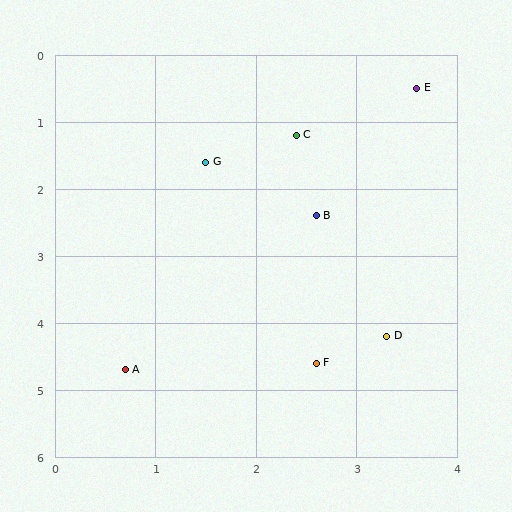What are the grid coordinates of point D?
Point D is at approximately (3.3, 4.2).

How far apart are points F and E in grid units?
Points F and E are about 4.2 grid units apart.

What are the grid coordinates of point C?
Point C is at approximately (2.4, 1.2).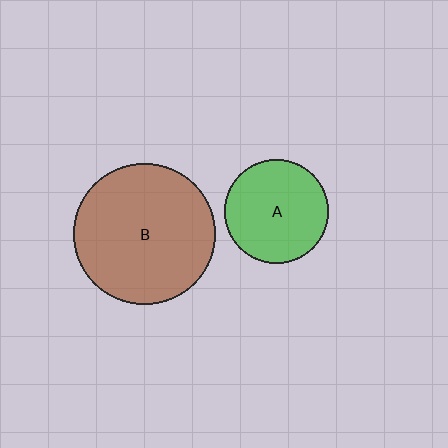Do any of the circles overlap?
No, none of the circles overlap.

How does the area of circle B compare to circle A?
Approximately 1.9 times.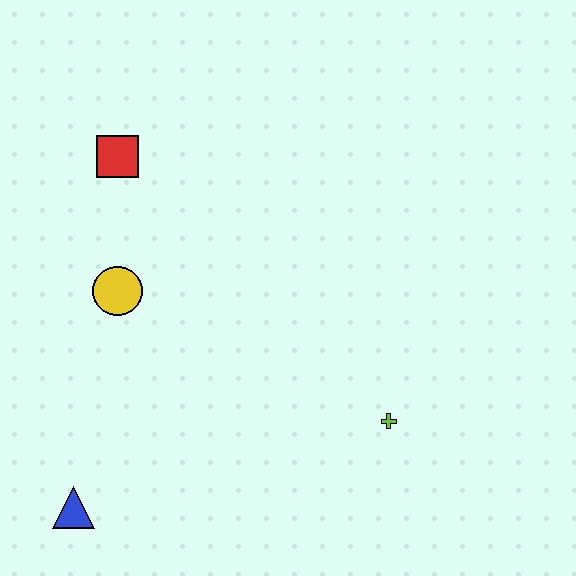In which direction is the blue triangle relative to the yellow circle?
The blue triangle is below the yellow circle.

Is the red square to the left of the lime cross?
Yes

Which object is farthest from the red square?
The lime cross is farthest from the red square.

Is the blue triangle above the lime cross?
No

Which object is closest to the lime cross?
The yellow circle is closest to the lime cross.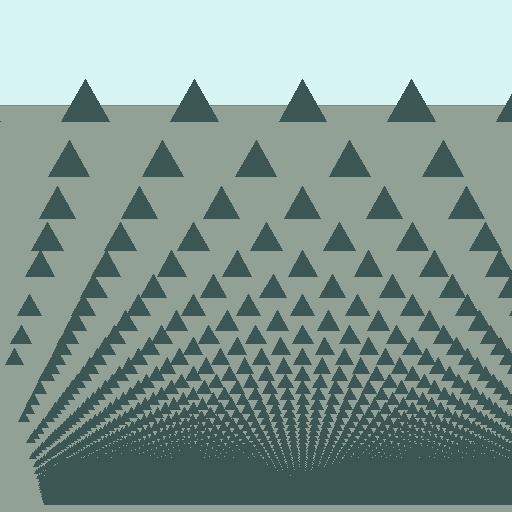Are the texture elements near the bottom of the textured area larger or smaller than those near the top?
Smaller. The gradient is inverted — elements near the bottom are smaller and denser.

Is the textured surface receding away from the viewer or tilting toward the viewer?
The surface appears to tilt toward the viewer. Texture elements get larger and sparser toward the top.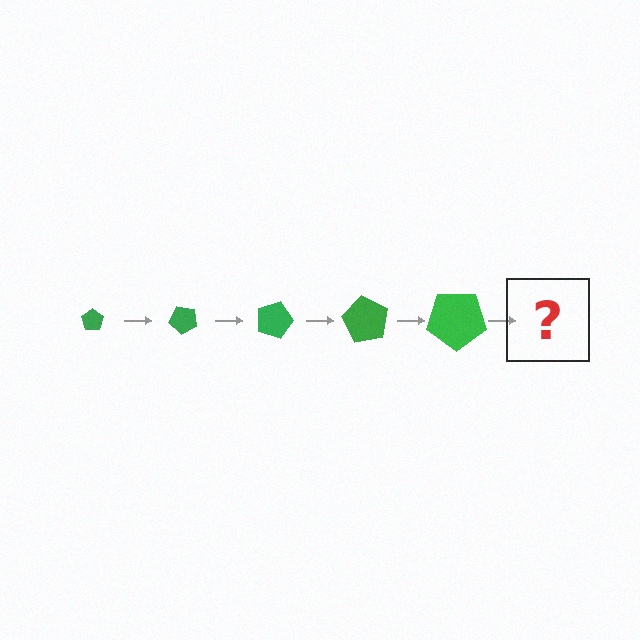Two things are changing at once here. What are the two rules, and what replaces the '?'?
The two rules are that the pentagon grows larger each step and it rotates 45 degrees each step. The '?' should be a pentagon, larger than the previous one and rotated 225 degrees from the start.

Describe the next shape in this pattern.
It should be a pentagon, larger than the previous one and rotated 225 degrees from the start.